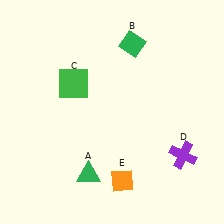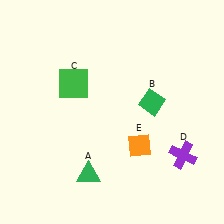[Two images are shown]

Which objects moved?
The objects that moved are: the green diamond (B), the orange diamond (E).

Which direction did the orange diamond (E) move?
The orange diamond (E) moved up.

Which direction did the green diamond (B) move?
The green diamond (B) moved down.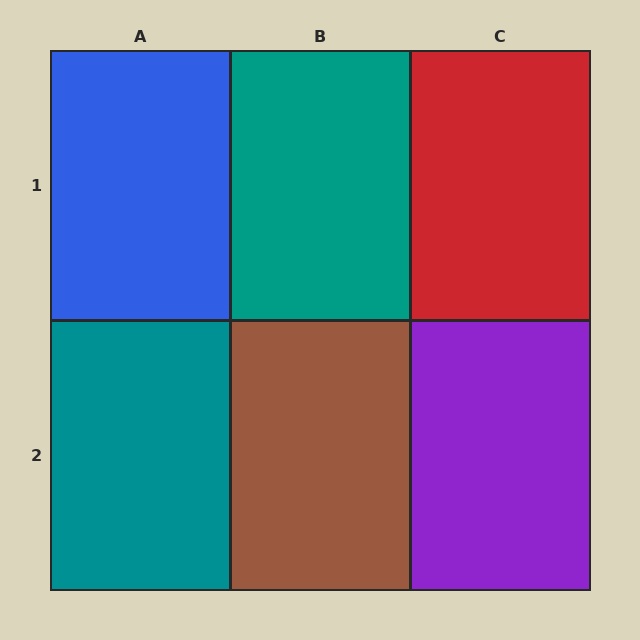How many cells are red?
1 cell is red.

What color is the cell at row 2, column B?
Brown.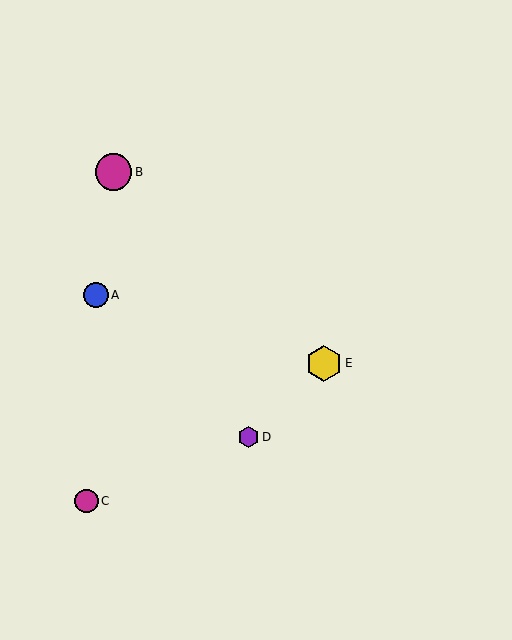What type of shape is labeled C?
Shape C is a magenta circle.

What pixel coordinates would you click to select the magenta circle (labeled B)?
Click at (114, 172) to select the magenta circle B.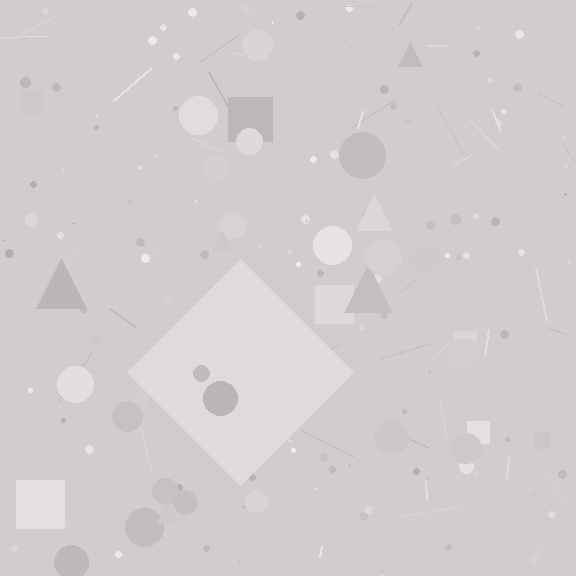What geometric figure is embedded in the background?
A diamond is embedded in the background.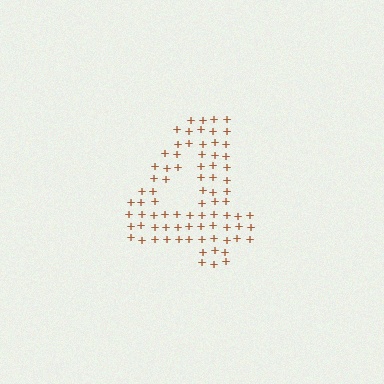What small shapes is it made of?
It is made of small plus signs.